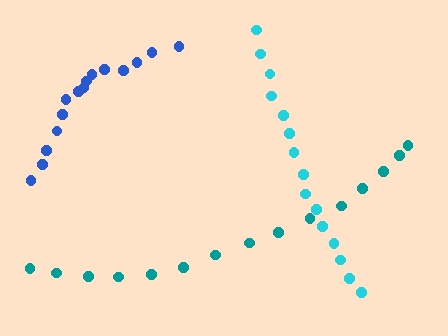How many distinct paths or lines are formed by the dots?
There are 3 distinct paths.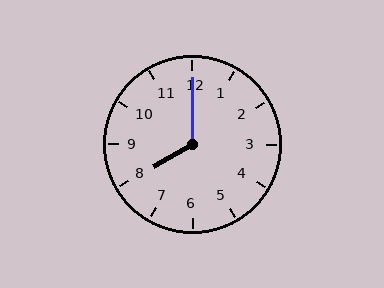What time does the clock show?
8:00.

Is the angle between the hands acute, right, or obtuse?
It is obtuse.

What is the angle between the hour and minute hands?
Approximately 120 degrees.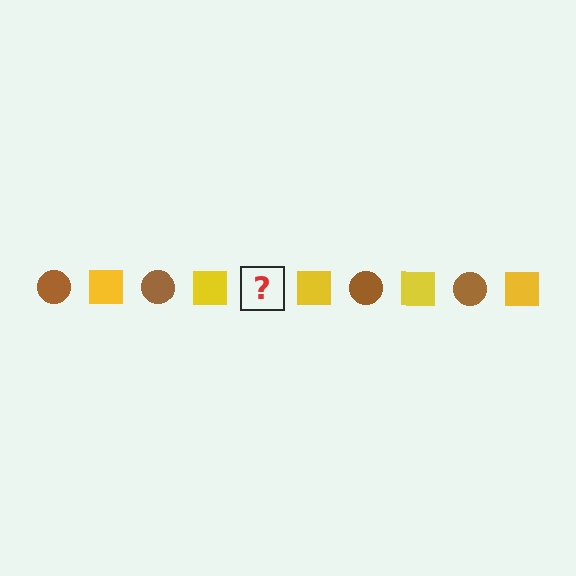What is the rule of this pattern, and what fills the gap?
The rule is that the pattern alternates between brown circle and yellow square. The gap should be filled with a brown circle.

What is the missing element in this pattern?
The missing element is a brown circle.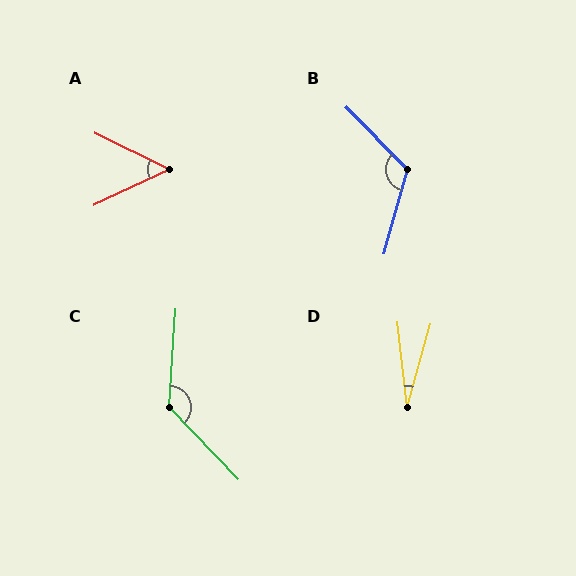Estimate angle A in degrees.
Approximately 51 degrees.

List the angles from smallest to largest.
D (22°), A (51°), B (120°), C (132°).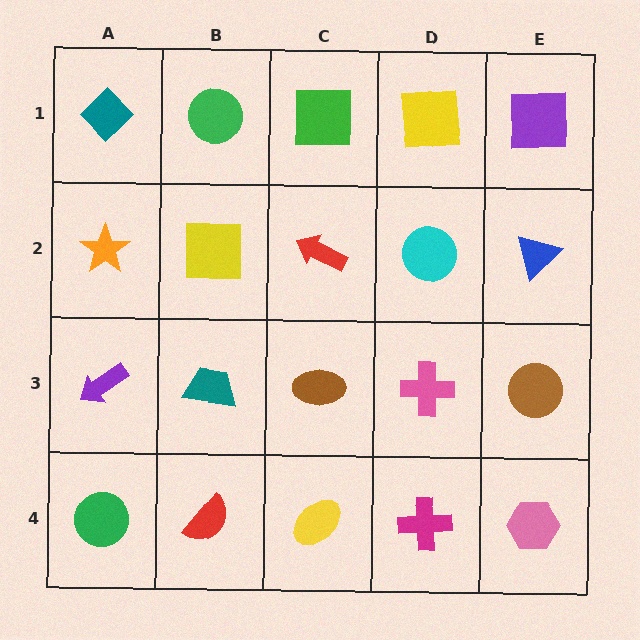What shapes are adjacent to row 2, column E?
A purple square (row 1, column E), a brown circle (row 3, column E), a cyan circle (row 2, column D).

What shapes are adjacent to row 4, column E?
A brown circle (row 3, column E), a magenta cross (row 4, column D).